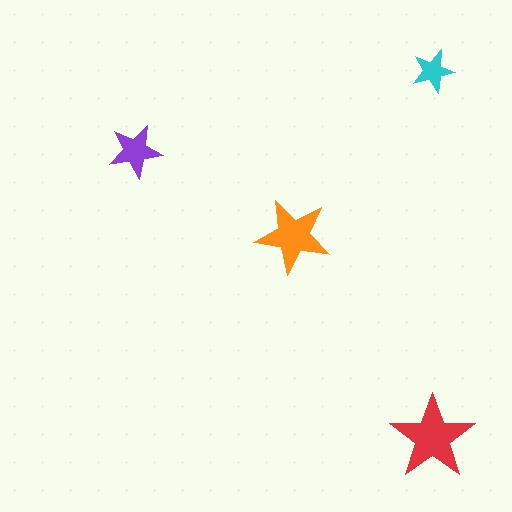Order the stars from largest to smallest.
the red one, the orange one, the purple one, the cyan one.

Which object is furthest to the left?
The purple star is leftmost.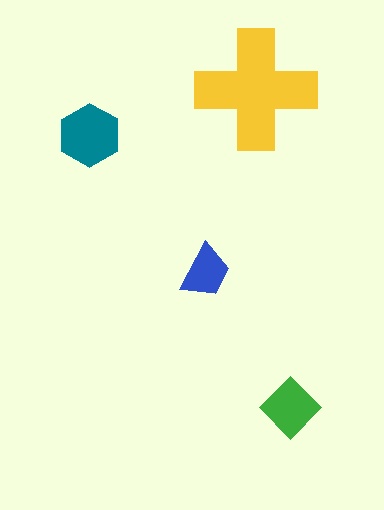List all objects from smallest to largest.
The blue trapezoid, the green diamond, the teal hexagon, the yellow cross.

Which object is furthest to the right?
The green diamond is rightmost.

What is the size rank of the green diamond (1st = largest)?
3rd.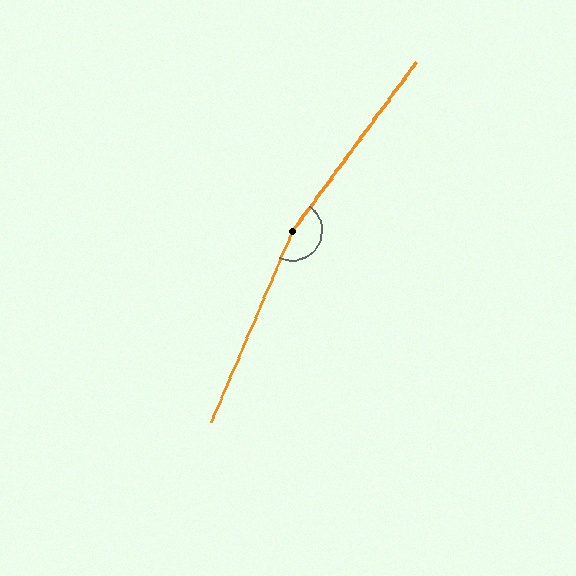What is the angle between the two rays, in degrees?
Approximately 167 degrees.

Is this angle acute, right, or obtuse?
It is obtuse.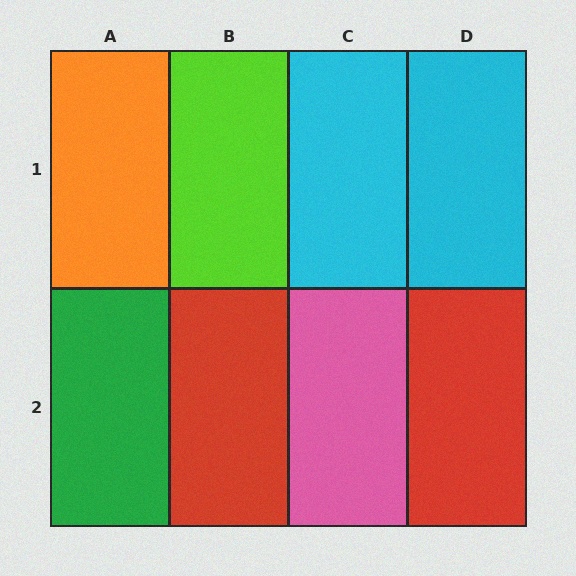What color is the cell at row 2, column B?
Red.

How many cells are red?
2 cells are red.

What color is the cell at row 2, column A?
Green.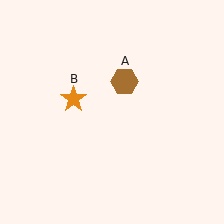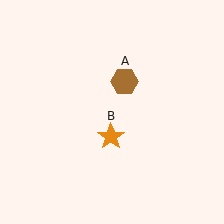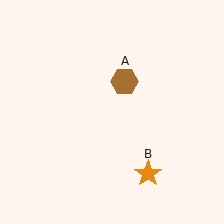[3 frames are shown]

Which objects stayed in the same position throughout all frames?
Brown hexagon (object A) remained stationary.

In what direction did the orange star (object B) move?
The orange star (object B) moved down and to the right.